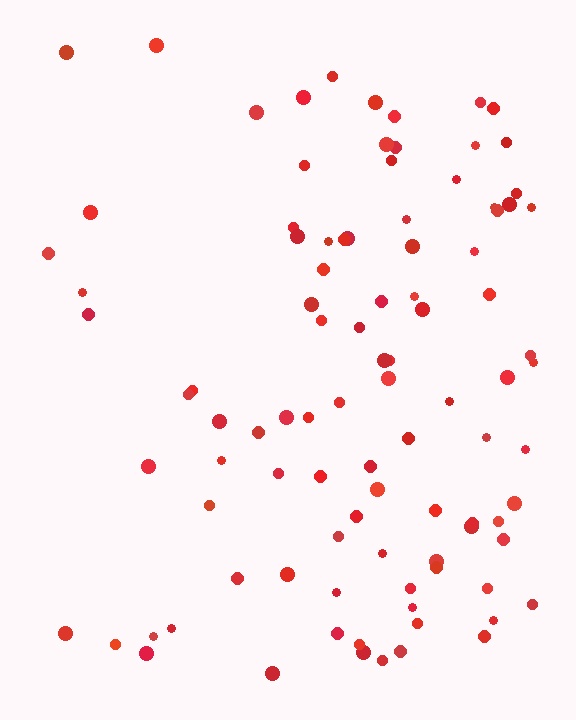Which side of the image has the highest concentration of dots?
The right.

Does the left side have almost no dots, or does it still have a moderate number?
Still a moderate number, just noticeably fewer than the right.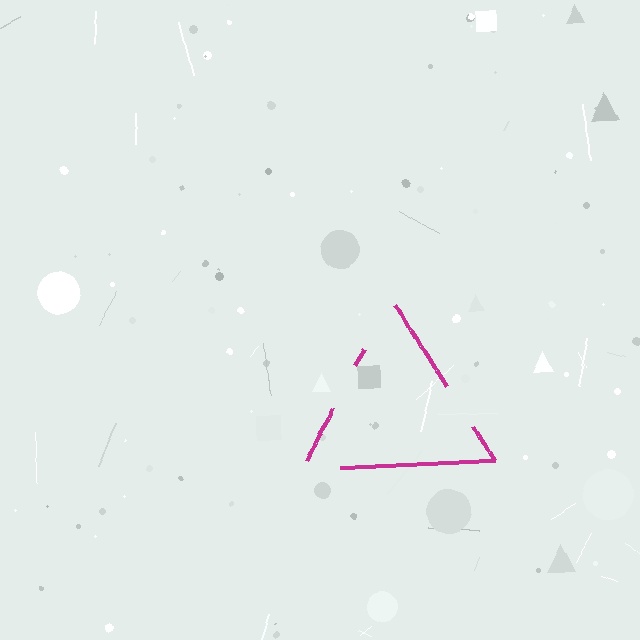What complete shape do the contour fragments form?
The contour fragments form a triangle.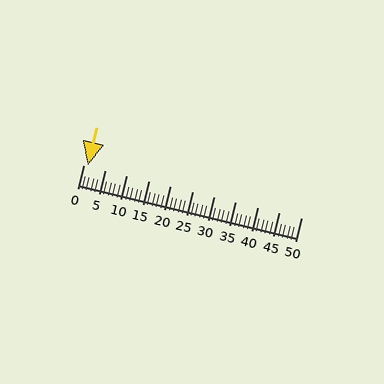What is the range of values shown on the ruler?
The ruler shows values from 0 to 50.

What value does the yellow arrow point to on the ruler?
The yellow arrow points to approximately 1.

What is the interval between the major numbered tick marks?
The major tick marks are spaced 5 units apart.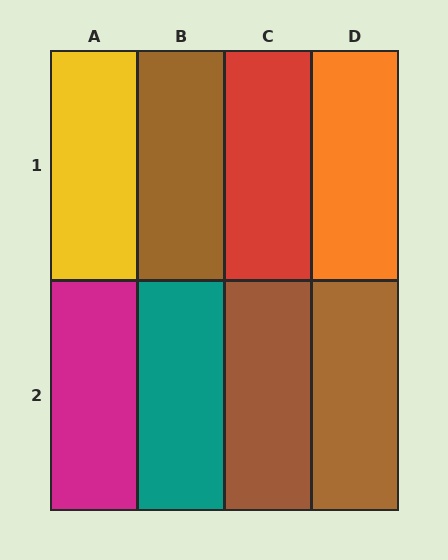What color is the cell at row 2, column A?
Magenta.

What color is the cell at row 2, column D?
Brown.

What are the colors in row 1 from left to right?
Yellow, brown, red, orange.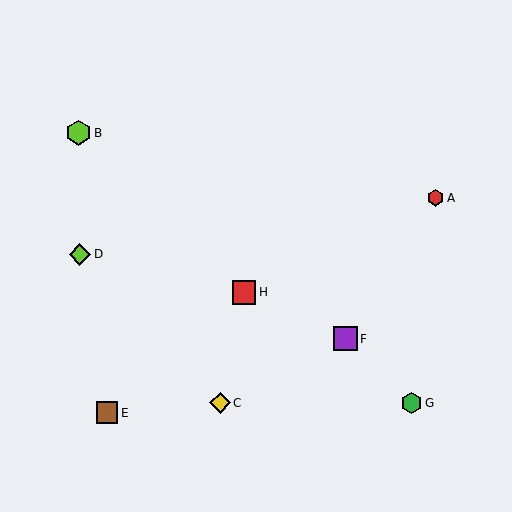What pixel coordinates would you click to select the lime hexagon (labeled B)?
Click at (79, 133) to select the lime hexagon B.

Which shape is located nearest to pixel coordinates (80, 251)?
The lime diamond (labeled D) at (80, 254) is nearest to that location.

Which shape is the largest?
The lime hexagon (labeled B) is the largest.